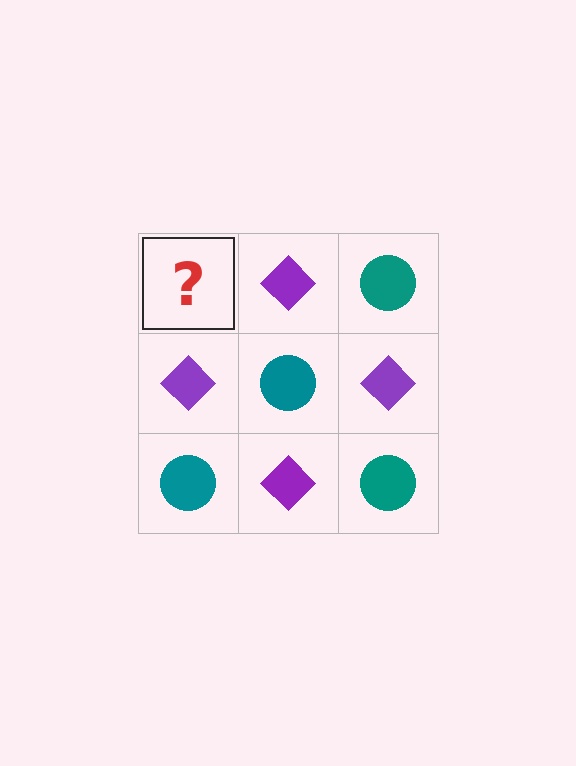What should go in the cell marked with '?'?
The missing cell should contain a teal circle.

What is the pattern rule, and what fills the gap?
The rule is that it alternates teal circle and purple diamond in a checkerboard pattern. The gap should be filled with a teal circle.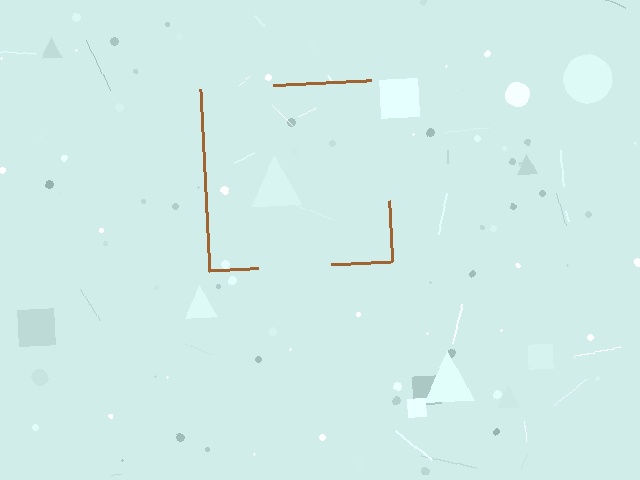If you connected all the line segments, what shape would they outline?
They would outline a square.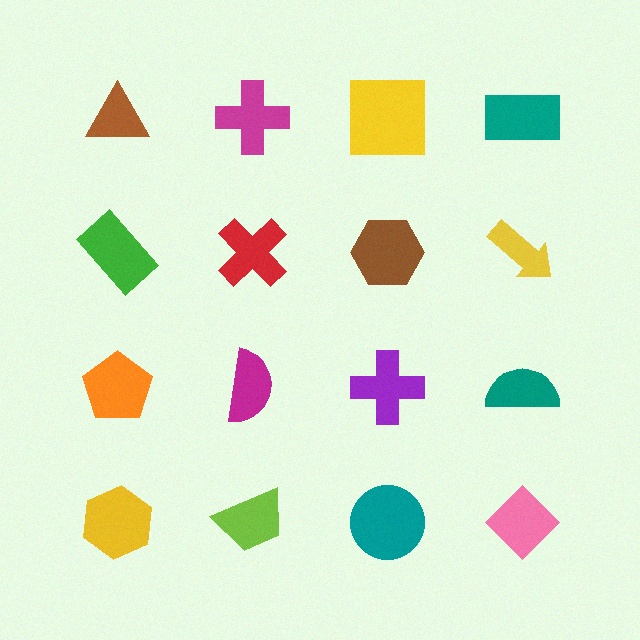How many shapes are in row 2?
4 shapes.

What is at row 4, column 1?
A yellow hexagon.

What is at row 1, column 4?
A teal rectangle.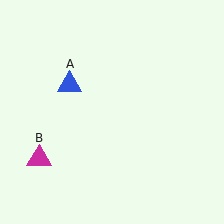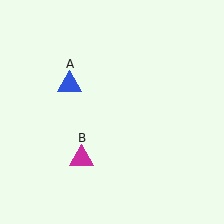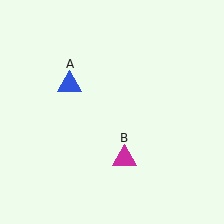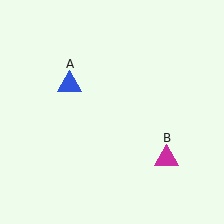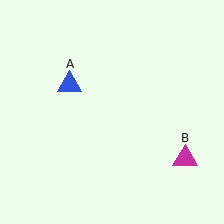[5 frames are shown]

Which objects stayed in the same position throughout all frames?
Blue triangle (object A) remained stationary.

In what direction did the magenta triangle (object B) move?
The magenta triangle (object B) moved right.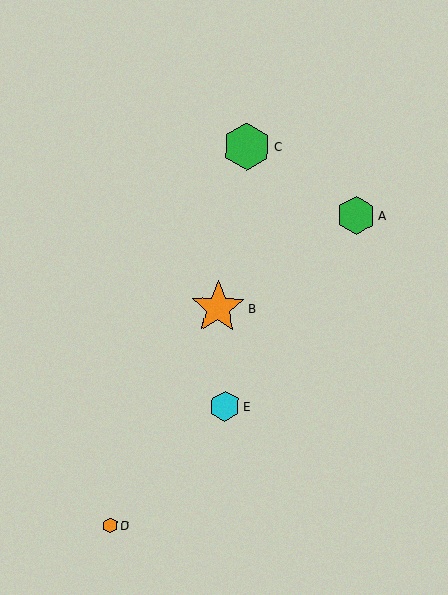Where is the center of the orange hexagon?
The center of the orange hexagon is at (110, 526).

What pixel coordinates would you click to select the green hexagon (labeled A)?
Click at (356, 215) to select the green hexagon A.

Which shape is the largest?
The orange star (labeled B) is the largest.